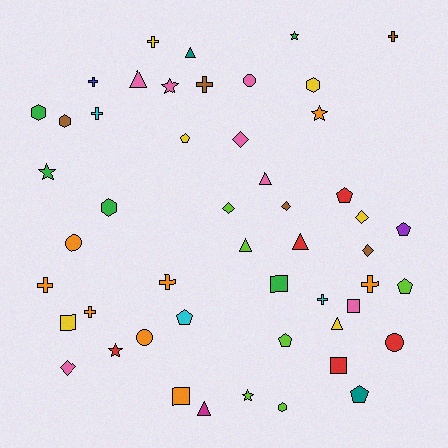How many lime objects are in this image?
There are 6 lime objects.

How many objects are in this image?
There are 50 objects.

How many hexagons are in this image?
There are 5 hexagons.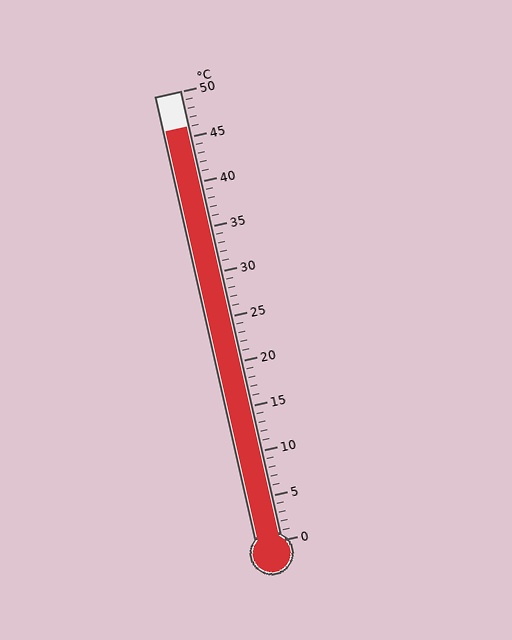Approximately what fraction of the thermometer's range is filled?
The thermometer is filled to approximately 90% of its range.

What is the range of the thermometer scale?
The thermometer scale ranges from 0°C to 50°C.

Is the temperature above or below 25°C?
The temperature is above 25°C.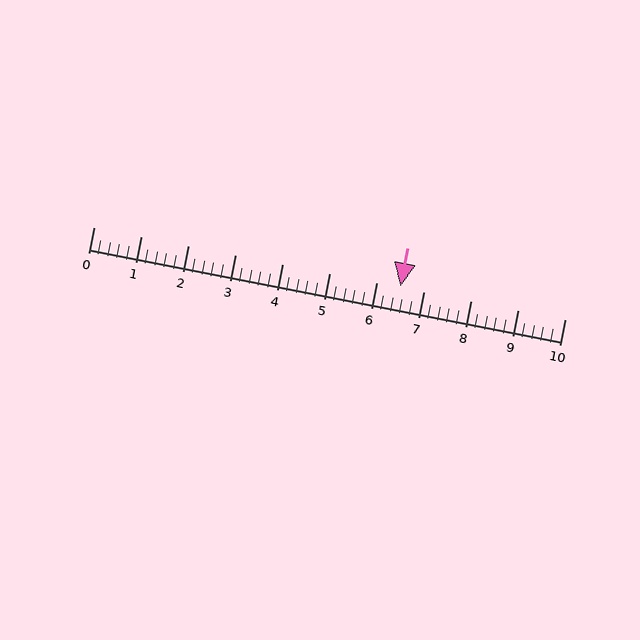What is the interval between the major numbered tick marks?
The major tick marks are spaced 1 units apart.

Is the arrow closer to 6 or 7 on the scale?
The arrow is closer to 7.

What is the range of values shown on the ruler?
The ruler shows values from 0 to 10.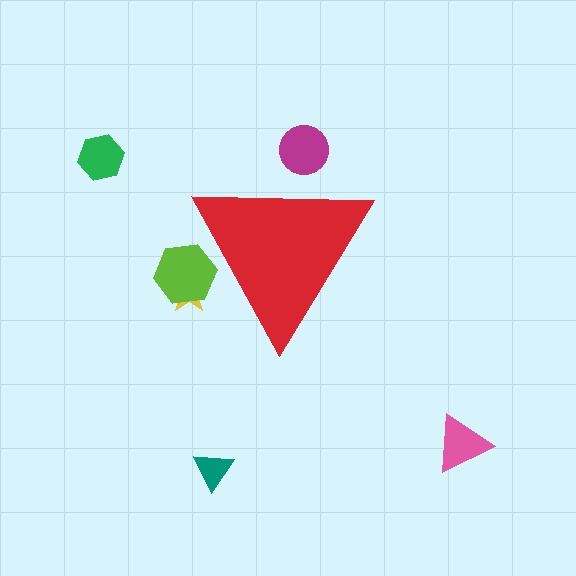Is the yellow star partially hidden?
Yes, the yellow star is partially hidden behind the red triangle.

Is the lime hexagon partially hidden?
Yes, the lime hexagon is partially hidden behind the red triangle.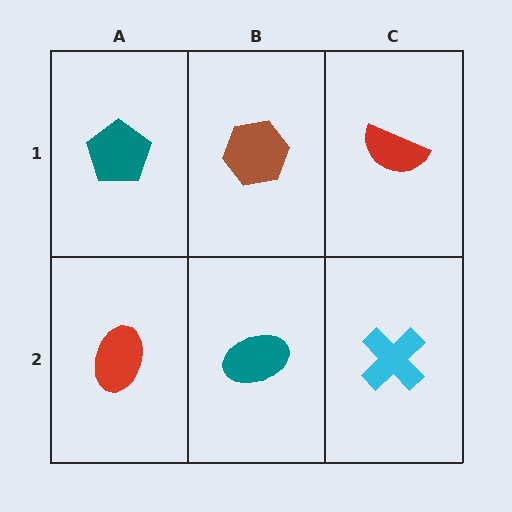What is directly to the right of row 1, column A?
A brown hexagon.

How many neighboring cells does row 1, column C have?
2.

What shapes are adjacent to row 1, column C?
A cyan cross (row 2, column C), a brown hexagon (row 1, column B).